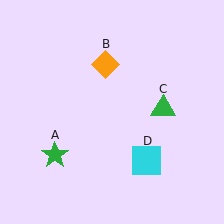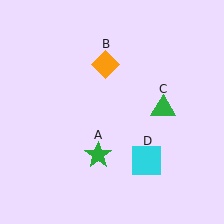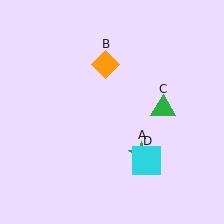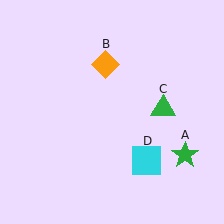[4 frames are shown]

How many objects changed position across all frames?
1 object changed position: green star (object A).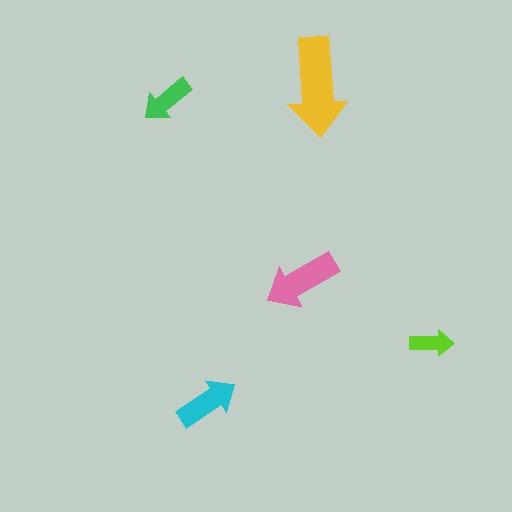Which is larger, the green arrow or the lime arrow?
The green one.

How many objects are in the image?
There are 5 objects in the image.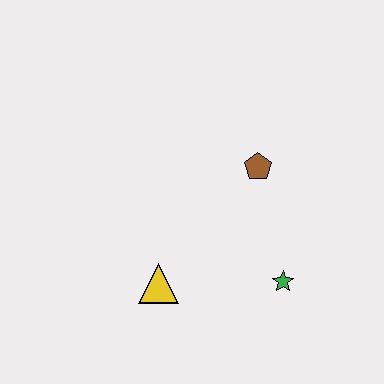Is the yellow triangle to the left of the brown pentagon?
Yes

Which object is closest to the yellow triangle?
The green star is closest to the yellow triangle.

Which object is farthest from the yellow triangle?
The brown pentagon is farthest from the yellow triangle.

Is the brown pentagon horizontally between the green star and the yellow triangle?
Yes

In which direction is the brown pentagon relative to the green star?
The brown pentagon is above the green star.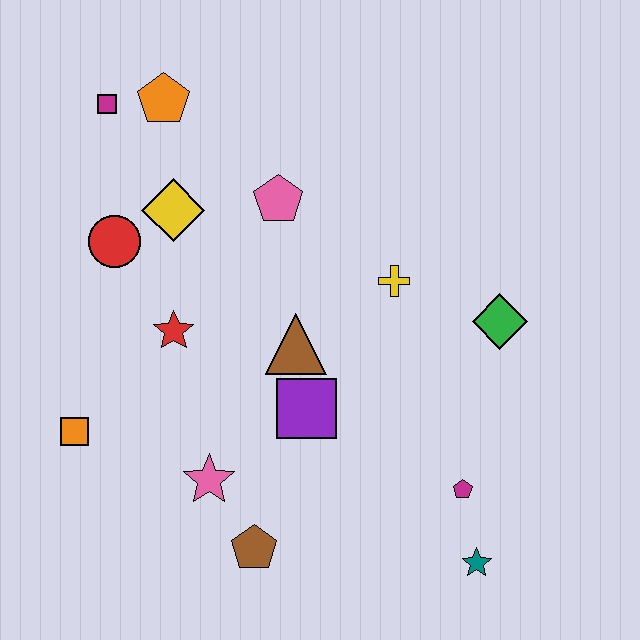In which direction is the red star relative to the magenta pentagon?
The red star is to the left of the magenta pentagon.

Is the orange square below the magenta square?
Yes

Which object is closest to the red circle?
The yellow diamond is closest to the red circle.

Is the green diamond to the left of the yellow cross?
No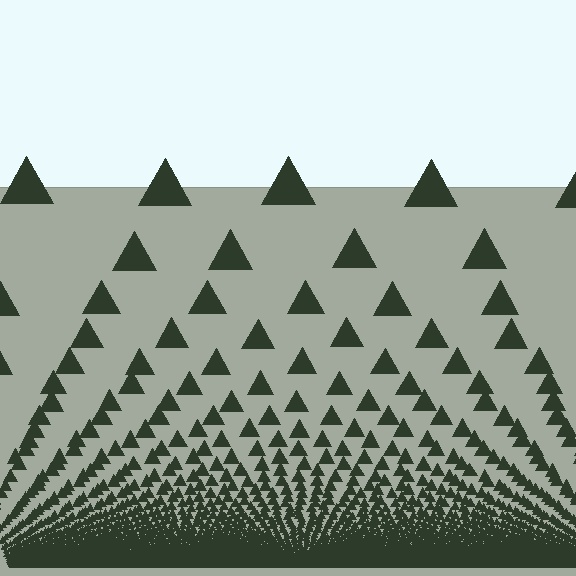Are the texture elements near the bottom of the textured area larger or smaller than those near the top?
Smaller. The gradient is inverted — elements near the bottom are smaller and denser.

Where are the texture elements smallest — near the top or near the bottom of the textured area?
Near the bottom.